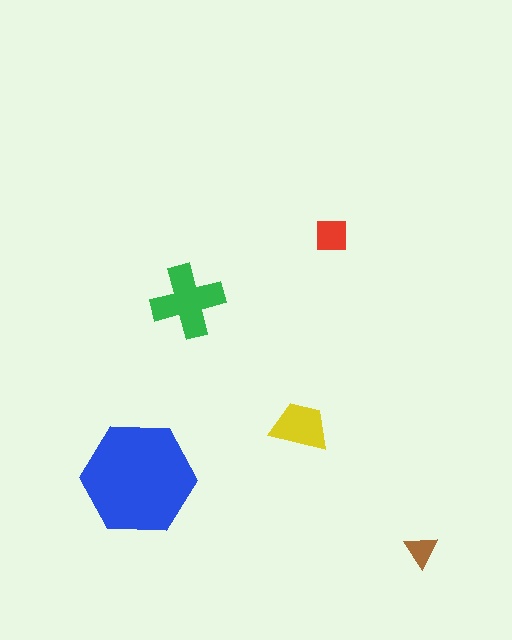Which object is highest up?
The red square is topmost.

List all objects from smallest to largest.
The brown triangle, the red square, the yellow trapezoid, the green cross, the blue hexagon.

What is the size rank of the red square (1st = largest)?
4th.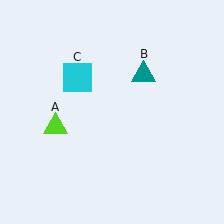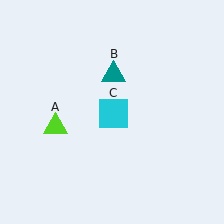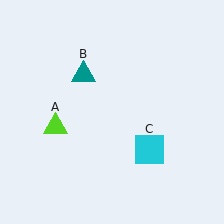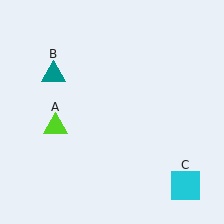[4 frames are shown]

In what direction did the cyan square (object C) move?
The cyan square (object C) moved down and to the right.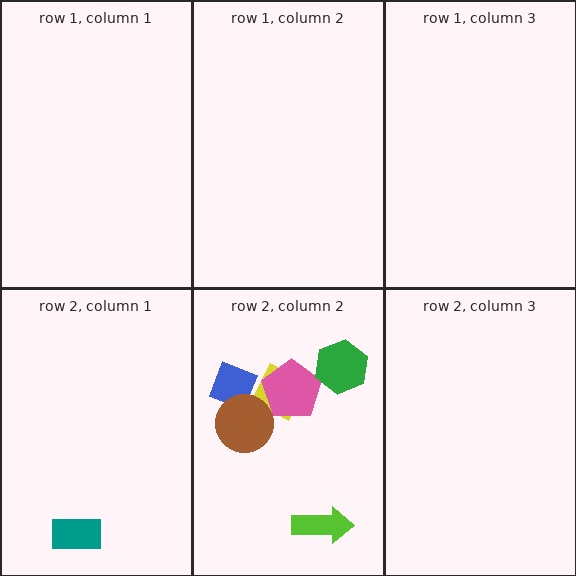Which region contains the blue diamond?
The row 2, column 2 region.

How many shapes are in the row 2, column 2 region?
6.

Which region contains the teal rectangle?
The row 2, column 1 region.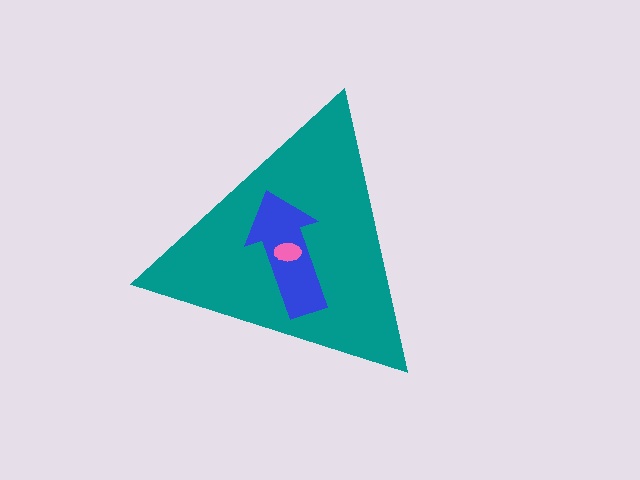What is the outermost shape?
The teal triangle.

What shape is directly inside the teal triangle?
The blue arrow.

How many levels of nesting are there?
3.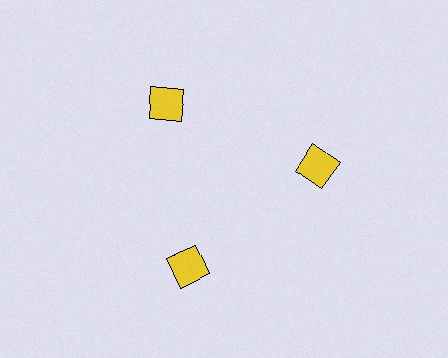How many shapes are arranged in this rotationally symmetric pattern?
There are 3 shapes, arranged in 3 groups of 1.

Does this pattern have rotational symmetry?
Yes, this pattern has 3-fold rotational symmetry. It looks the same after rotating 120 degrees around the center.